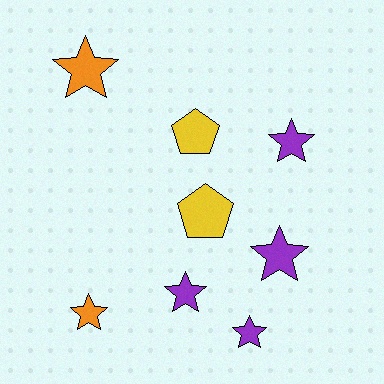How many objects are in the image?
There are 8 objects.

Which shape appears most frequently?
Star, with 6 objects.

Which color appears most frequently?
Purple, with 4 objects.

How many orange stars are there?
There are 2 orange stars.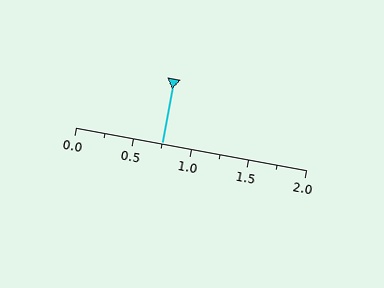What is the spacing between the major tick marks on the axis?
The major ticks are spaced 0.5 apart.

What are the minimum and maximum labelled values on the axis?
The axis runs from 0.0 to 2.0.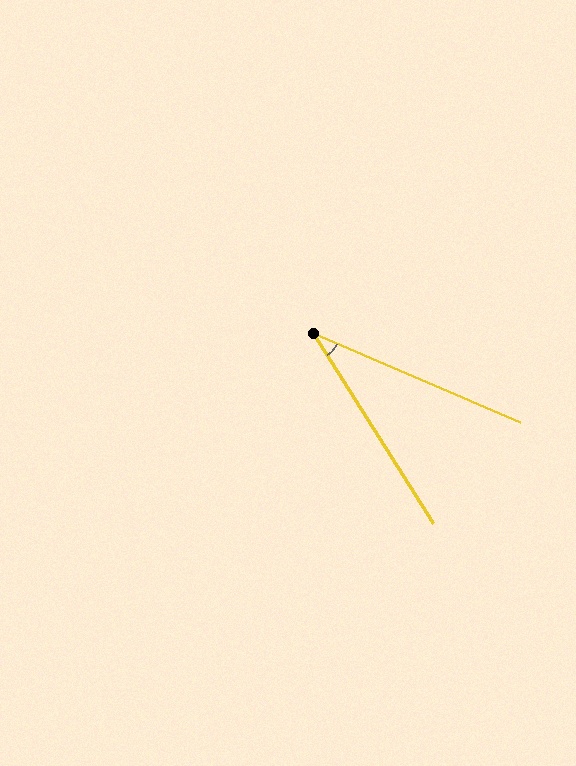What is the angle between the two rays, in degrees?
Approximately 34 degrees.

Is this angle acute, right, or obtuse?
It is acute.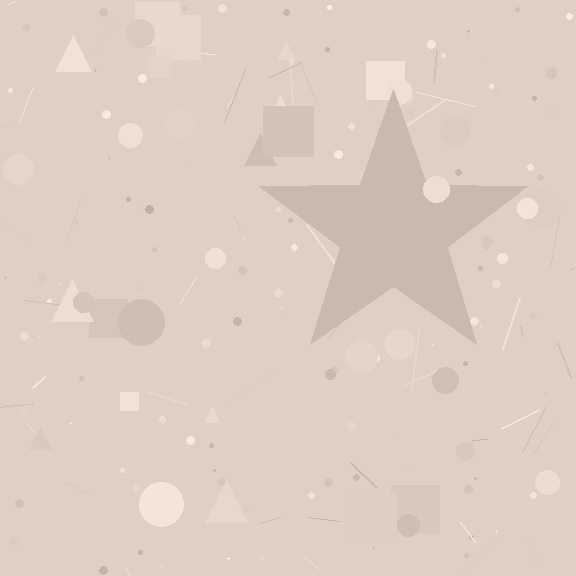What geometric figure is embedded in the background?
A star is embedded in the background.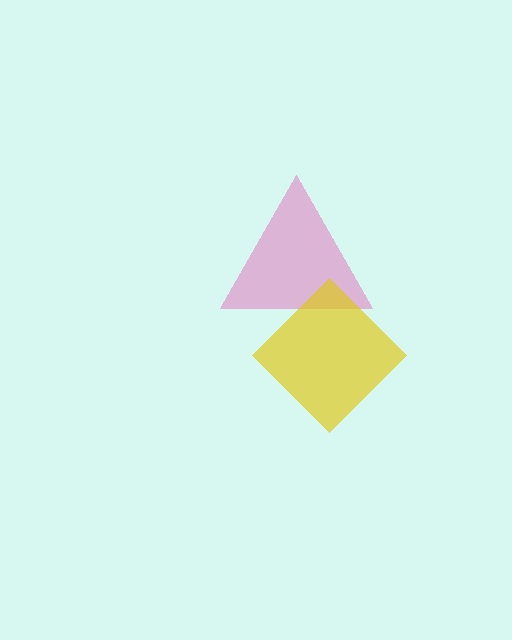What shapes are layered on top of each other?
The layered shapes are: a pink triangle, a yellow diamond.